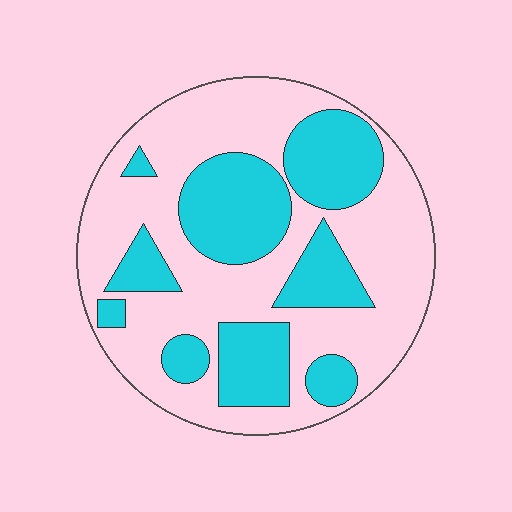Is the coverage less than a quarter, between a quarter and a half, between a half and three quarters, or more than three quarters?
Between a quarter and a half.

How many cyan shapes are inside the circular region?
9.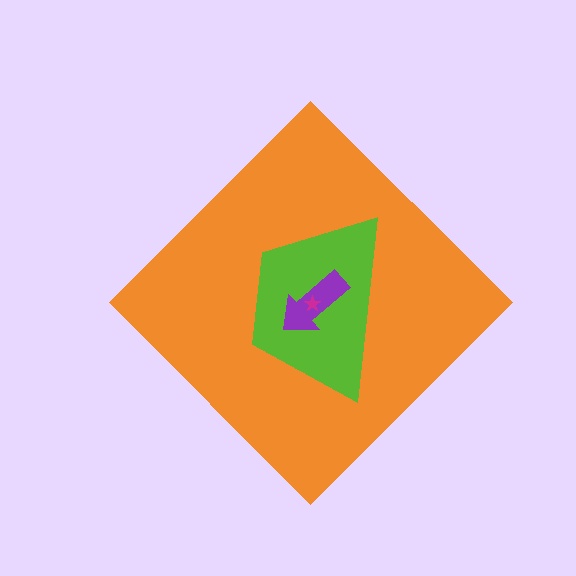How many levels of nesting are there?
4.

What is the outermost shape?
The orange diamond.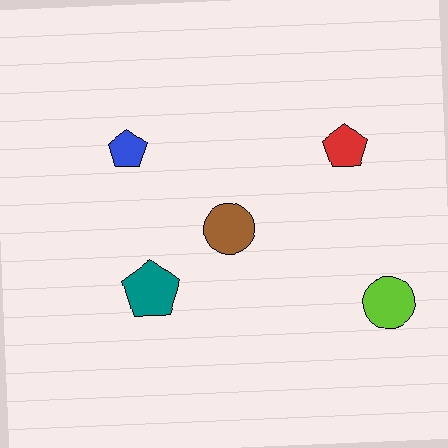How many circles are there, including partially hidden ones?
There are 2 circles.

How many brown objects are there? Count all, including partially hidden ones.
There is 1 brown object.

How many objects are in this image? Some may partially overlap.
There are 5 objects.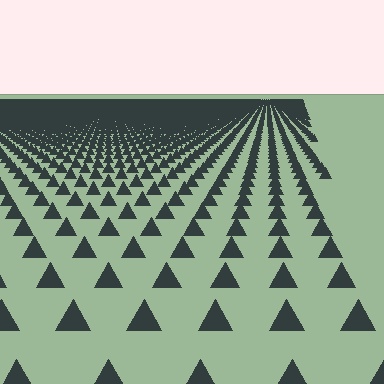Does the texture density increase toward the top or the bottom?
Density increases toward the top.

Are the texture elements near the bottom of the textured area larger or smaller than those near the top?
Larger. Near the bottom, elements are closer to the viewer and appear at a bigger on-screen size.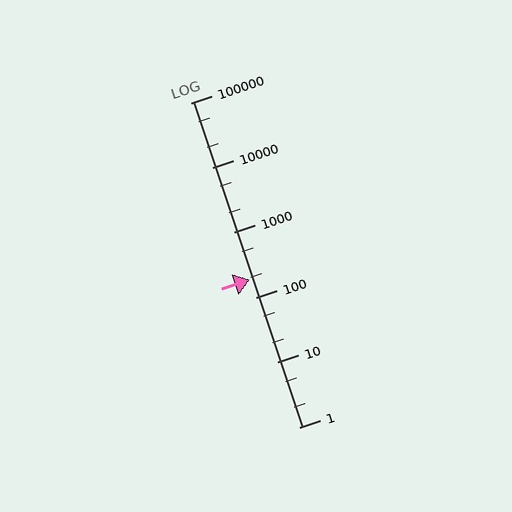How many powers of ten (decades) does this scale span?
The scale spans 5 decades, from 1 to 100000.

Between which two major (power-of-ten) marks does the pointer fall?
The pointer is between 100 and 1000.